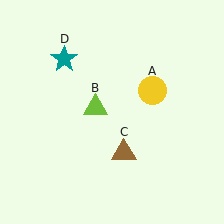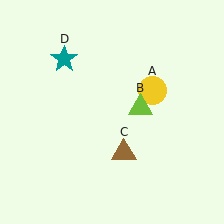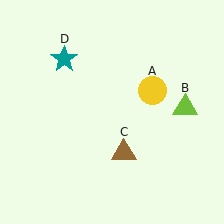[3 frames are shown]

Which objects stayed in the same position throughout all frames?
Yellow circle (object A) and brown triangle (object C) and teal star (object D) remained stationary.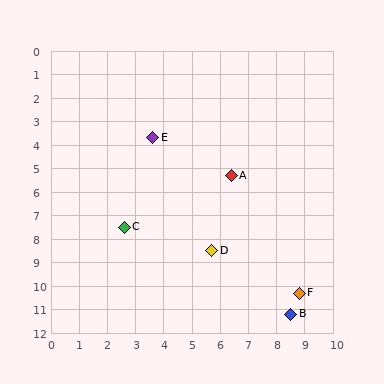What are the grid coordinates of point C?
Point C is at approximately (2.6, 7.5).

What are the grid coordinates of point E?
Point E is at approximately (3.6, 3.7).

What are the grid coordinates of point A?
Point A is at approximately (6.4, 5.3).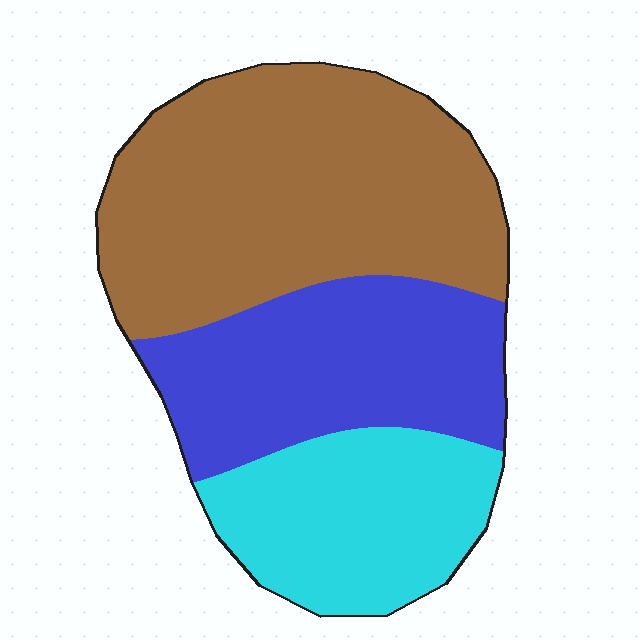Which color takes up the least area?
Cyan, at roughly 25%.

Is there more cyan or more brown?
Brown.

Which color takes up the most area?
Brown, at roughly 45%.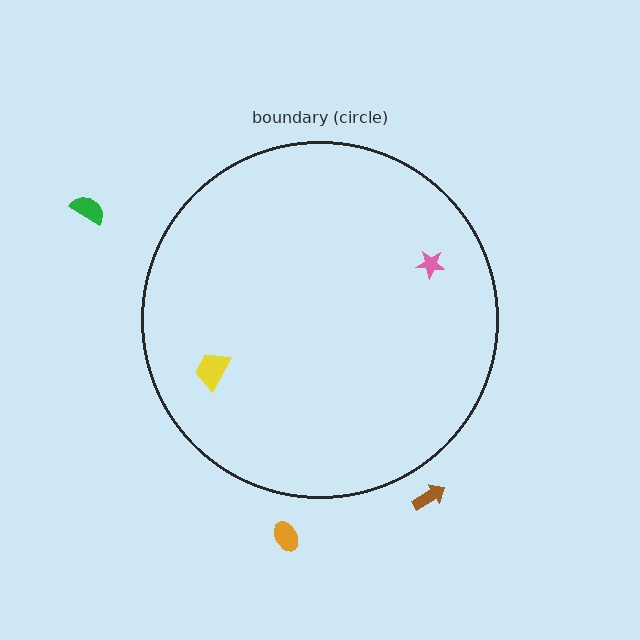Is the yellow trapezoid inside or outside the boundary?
Inside.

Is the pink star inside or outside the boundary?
Inside.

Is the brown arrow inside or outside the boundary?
Outside.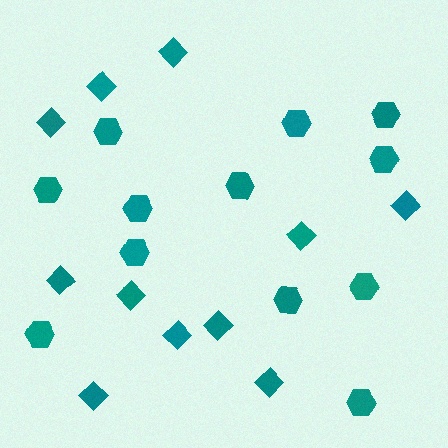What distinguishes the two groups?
There are 2 groups: one group of hexagons (12) and one group of diamonds (11).